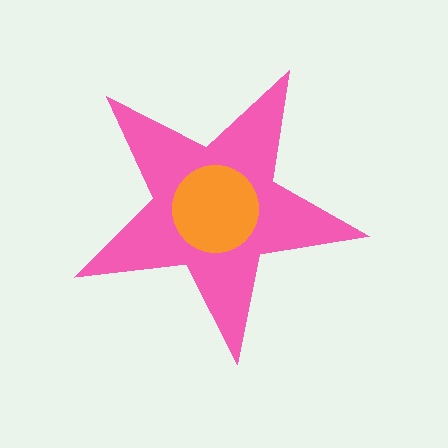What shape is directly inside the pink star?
The orange circle.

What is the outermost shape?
The pink star.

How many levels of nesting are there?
2.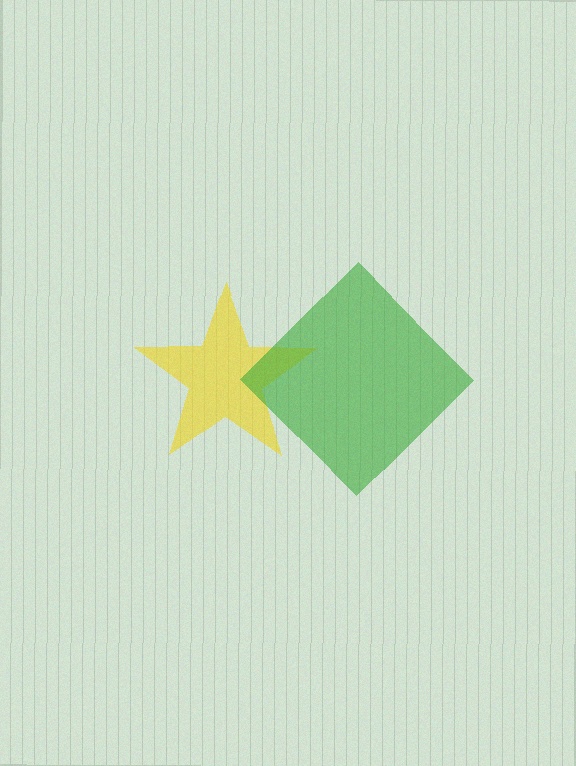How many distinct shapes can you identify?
There are 2 distinct shapes: a yellow star, a green diamond.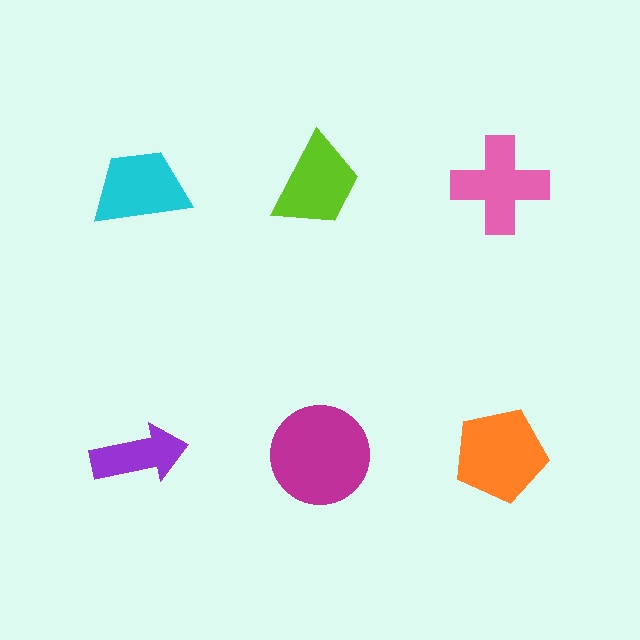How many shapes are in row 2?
3 shapes.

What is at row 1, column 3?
A pink cross.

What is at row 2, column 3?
An orange pentagon.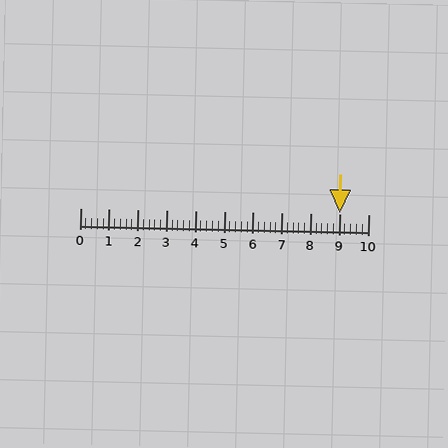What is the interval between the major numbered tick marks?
The major tick marks are spaced 1 units apart.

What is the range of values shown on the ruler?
The ruler shows values from 0 to 10.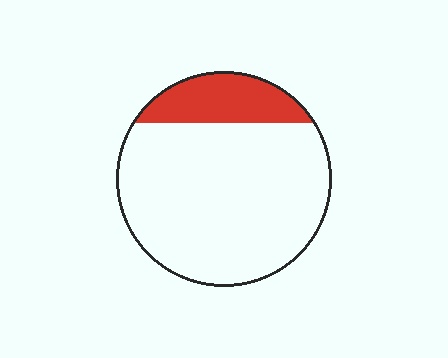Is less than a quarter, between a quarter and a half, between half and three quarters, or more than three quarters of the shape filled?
Less than a quarter.